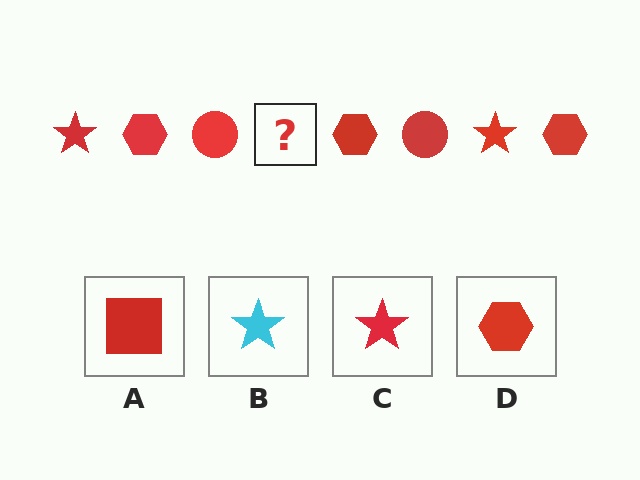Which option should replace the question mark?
Option C.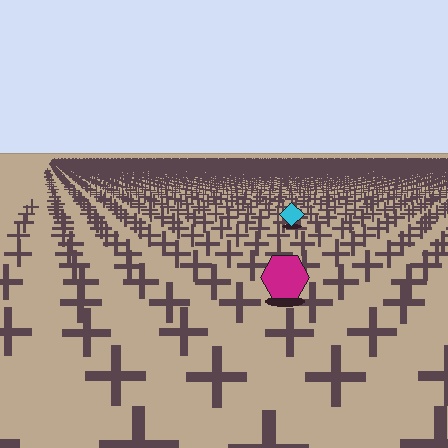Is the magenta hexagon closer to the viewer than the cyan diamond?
Yes. The magenta hexagon is closer — you can tell from the texture gradient: the ground texture is coarser near it.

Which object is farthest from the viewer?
The cyan diamond is farthest from the viewer. It appears smaller and the ground texture around it is denser.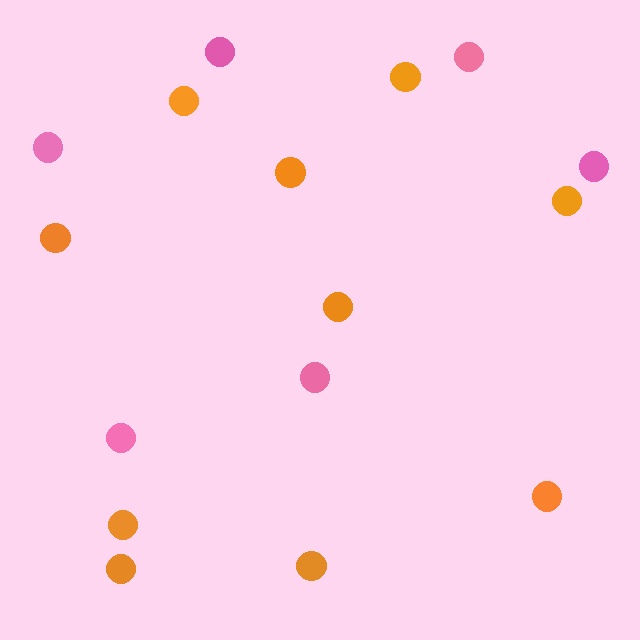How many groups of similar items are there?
There are 2 groups: one group of orange circles (10) and one group of pink circles (6).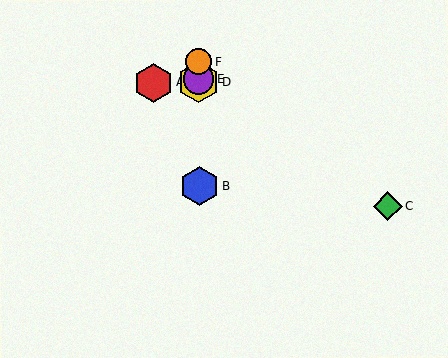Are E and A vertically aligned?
No, E is at x≈198 and A is at x≈154.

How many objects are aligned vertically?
4 objects (B, D, E, F) are aligned vertically.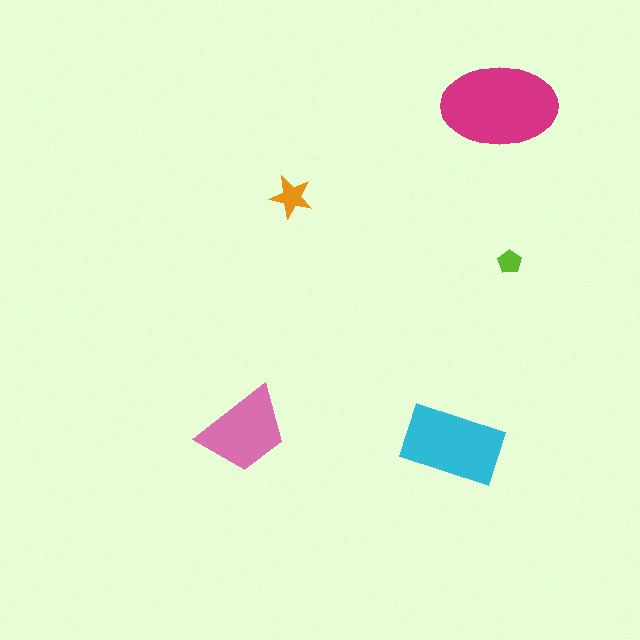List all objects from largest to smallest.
The magenta ellipse, the cyan rectangle, the pink trapezoid, the orange star, the lime pentagon.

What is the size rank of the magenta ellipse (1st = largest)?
1st.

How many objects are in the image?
There are 5 objects in the image.